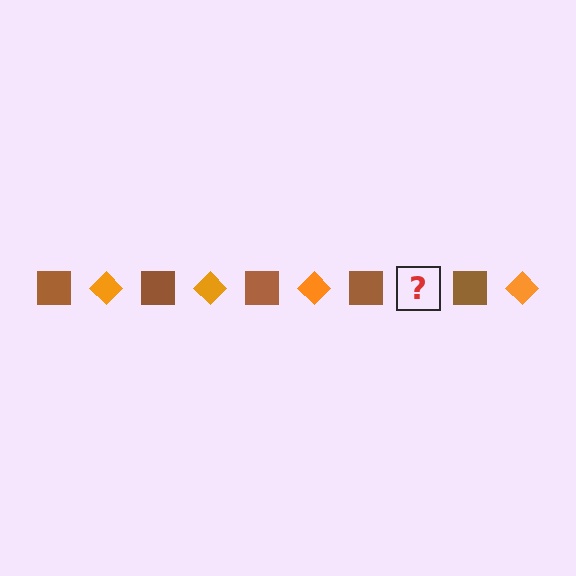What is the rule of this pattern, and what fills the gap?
The rule is that the pattern alternates between brown square and orange diamond. The gap should be filled with an orange diamond.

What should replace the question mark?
The question mark should be replaced with an orange diamond.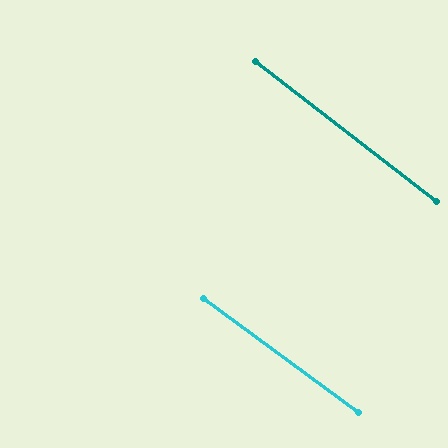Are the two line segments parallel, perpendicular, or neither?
Parallel — their directions differ by only 1.7°.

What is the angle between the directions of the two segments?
Approximately 2 degrees.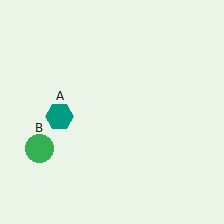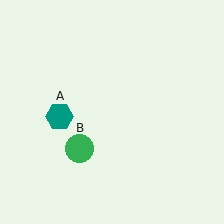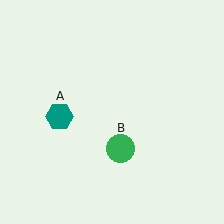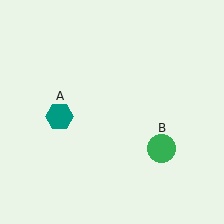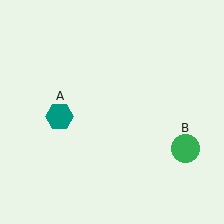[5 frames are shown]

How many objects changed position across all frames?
1 object changed position: green circle (object B).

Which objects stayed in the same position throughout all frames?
Teal hexagon (object A) remained stationary.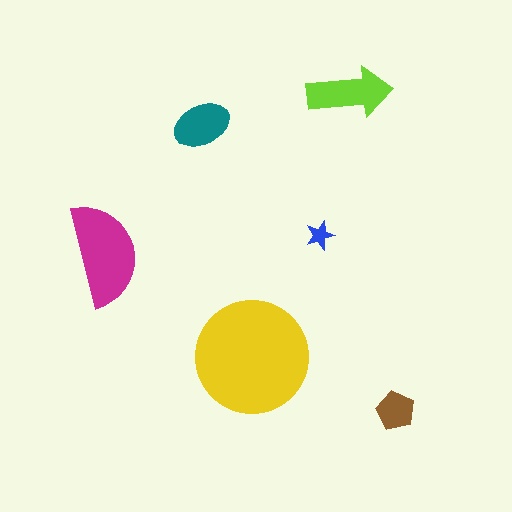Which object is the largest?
The yellow circle.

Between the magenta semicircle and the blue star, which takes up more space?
The magenta semicircle.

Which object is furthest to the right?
The brown pentagon is rightmost.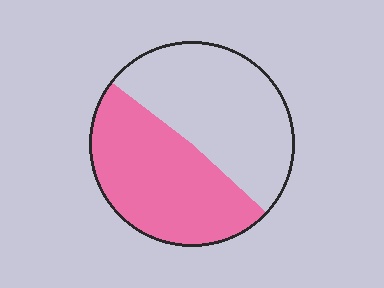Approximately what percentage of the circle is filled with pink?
Approximately 50%.